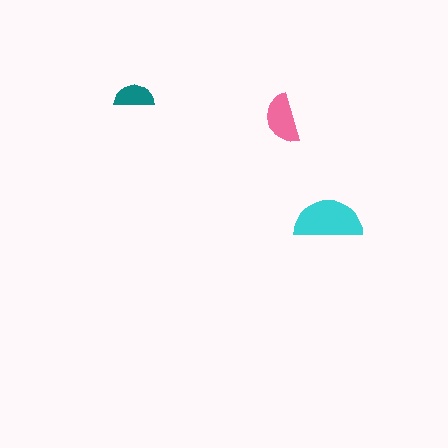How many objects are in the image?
There are 3 objects in the image.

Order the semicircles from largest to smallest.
the cyan one, the pink one, the teal one.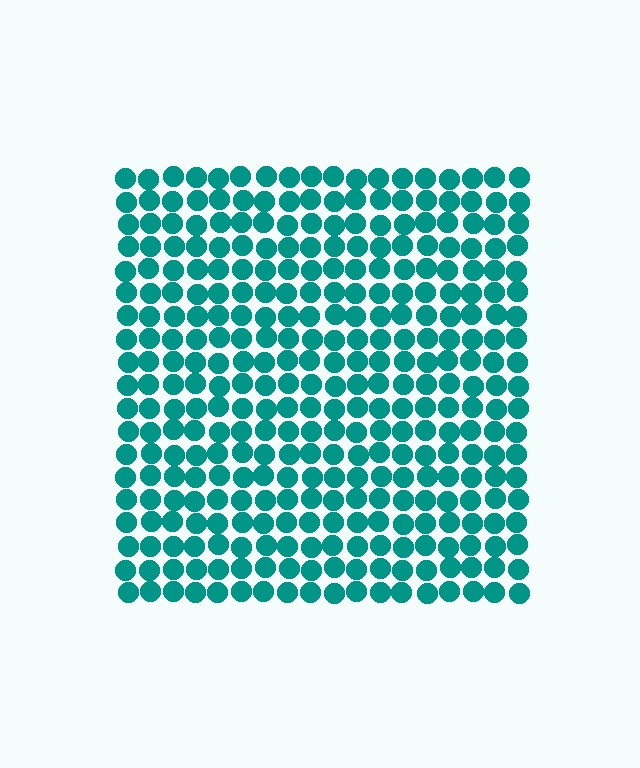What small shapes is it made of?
It is made of small circles.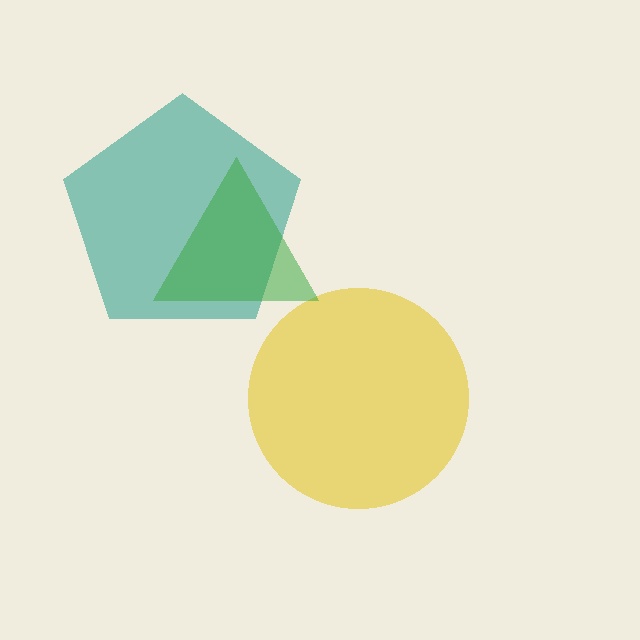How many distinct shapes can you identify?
There are 3 distinct shapes: a yellow circle, a teal pentagon, a green triangle.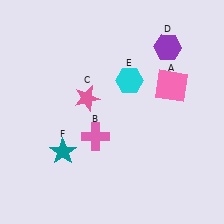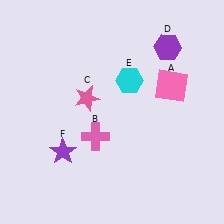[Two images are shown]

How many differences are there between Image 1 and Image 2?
There is 1 difference between the two images.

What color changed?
The star (F) changed from teal in Image 1 to purple in Image 2.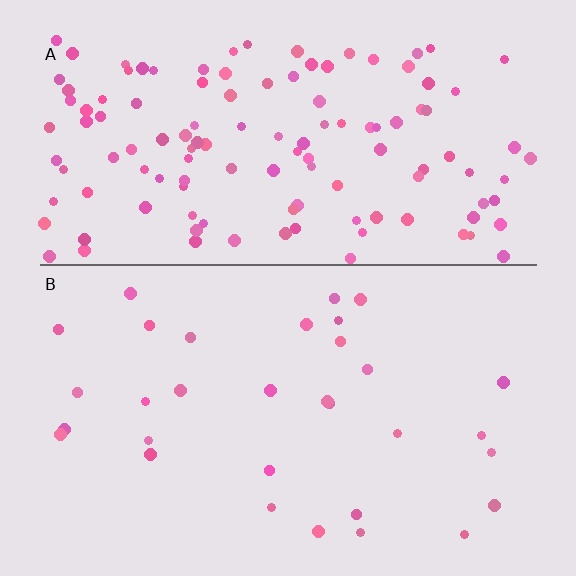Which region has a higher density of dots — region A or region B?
A (the top).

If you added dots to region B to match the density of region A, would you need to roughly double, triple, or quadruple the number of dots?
Approximately quadruple.